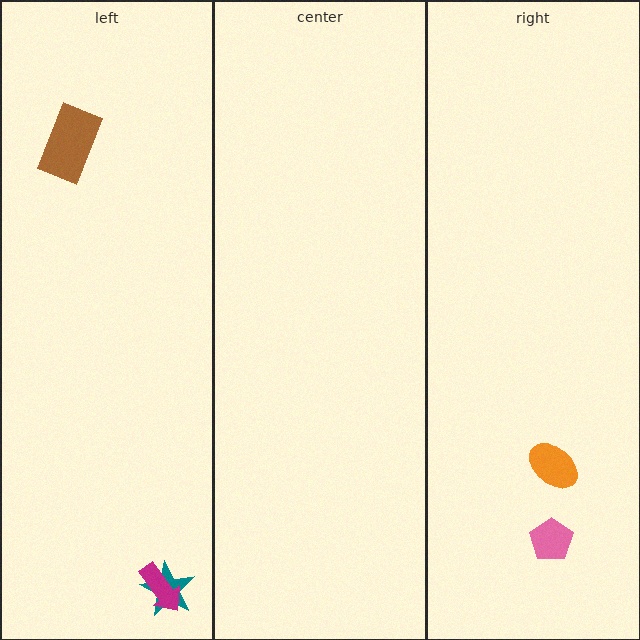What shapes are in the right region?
The orange ellipse, the pink pentagon.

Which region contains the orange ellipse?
The right region.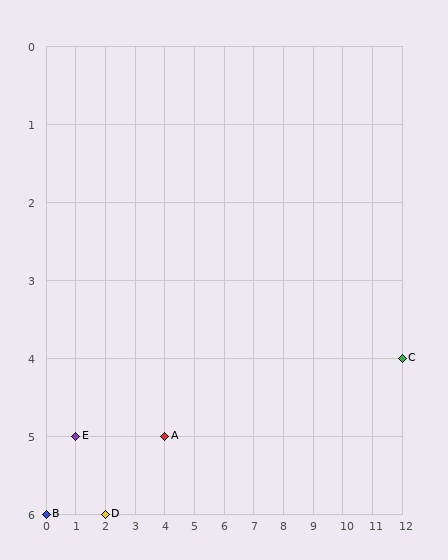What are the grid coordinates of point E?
Point E is at grid coordinates (1, 5).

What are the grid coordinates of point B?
Point B is at grid coordinates (0, 6).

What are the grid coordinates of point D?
Point D is at grid coordinates (2, 6).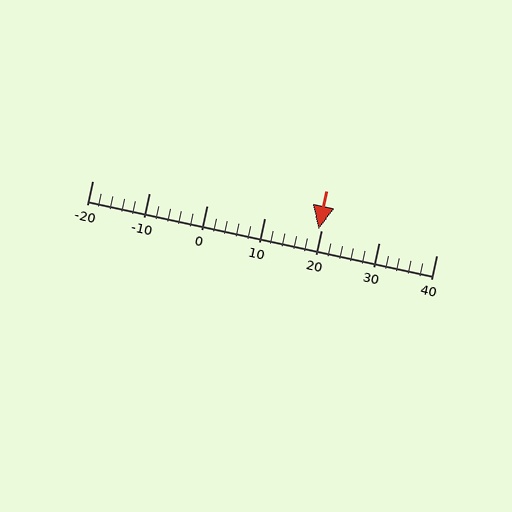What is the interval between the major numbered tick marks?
The major tick marks are spaced 10 units apart.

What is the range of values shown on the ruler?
The ruler shows values from -20 to 40.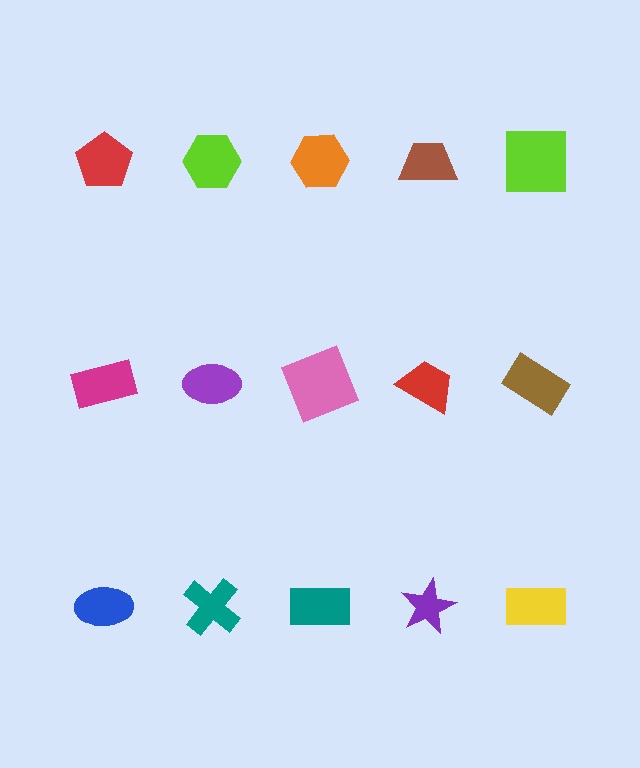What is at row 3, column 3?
A teal rectangle.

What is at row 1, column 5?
A lime square.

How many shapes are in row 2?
5 shapes.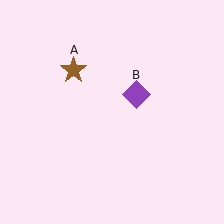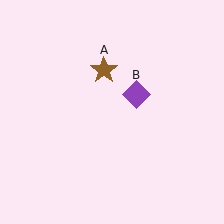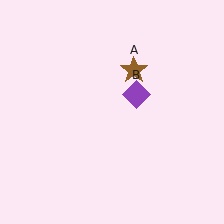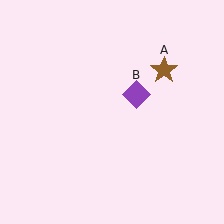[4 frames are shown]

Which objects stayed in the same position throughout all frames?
Purple diamond (object B) remained stationary.